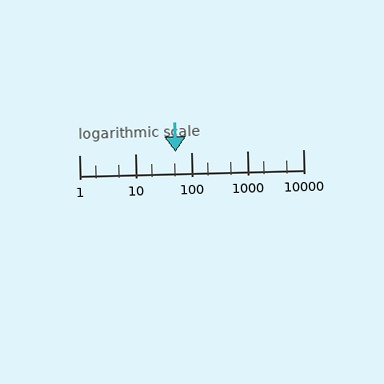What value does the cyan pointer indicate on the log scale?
The pointer indicates approximately 53.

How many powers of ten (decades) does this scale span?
The scale spans 4 decades, from 1 to 10000.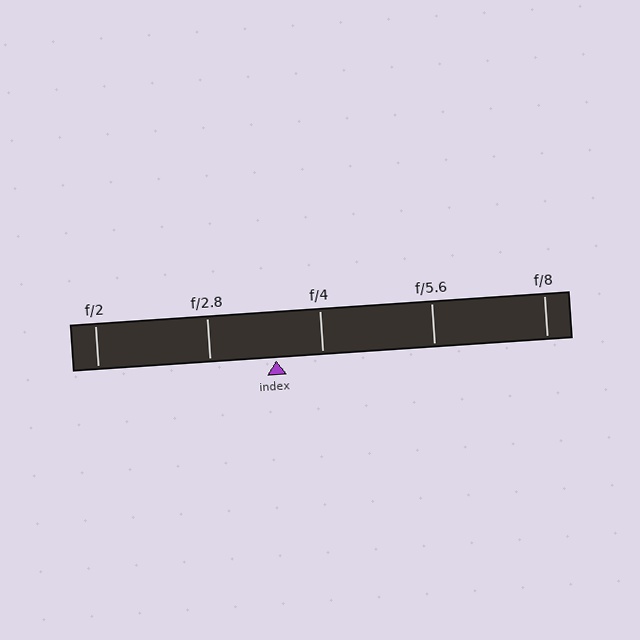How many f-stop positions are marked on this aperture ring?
There are 5 f-stop positions marked.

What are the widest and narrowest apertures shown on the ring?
The widest aperture shown is f/2 and the narrowest is f/8.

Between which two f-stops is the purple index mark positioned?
The index mark is between f/2.8 and f/4.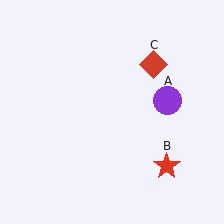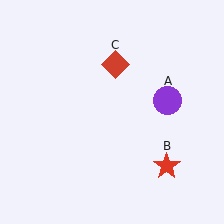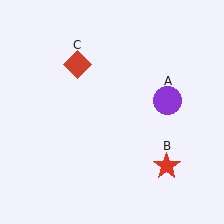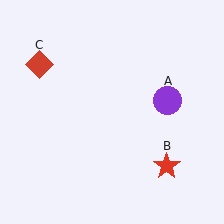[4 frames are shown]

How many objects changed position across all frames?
1 object changed position: red diamond (object C).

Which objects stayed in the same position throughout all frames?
Purple circle (object A) and red star (object B) remained stationary.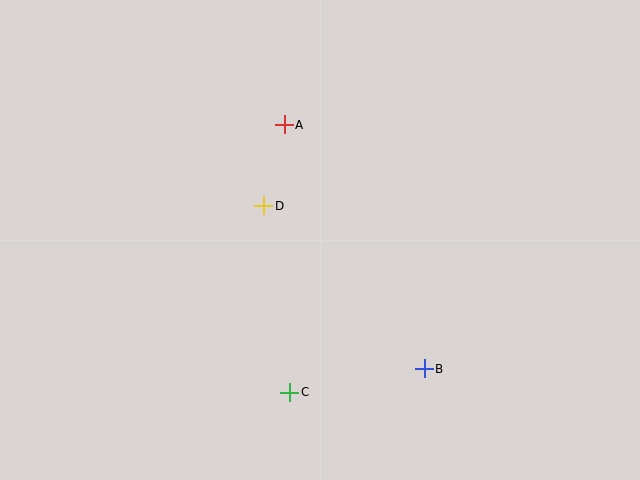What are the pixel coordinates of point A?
Point A is at (284, 125).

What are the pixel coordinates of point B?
Point B is at (424, 369).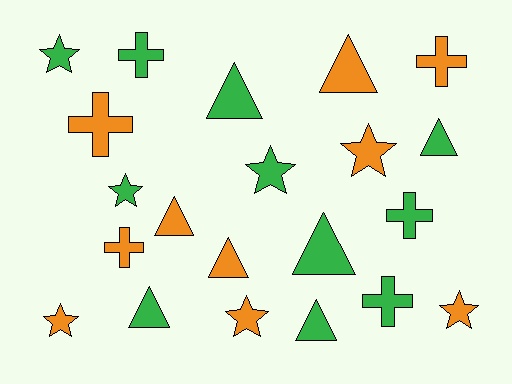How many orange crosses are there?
There are 3 orange crosses.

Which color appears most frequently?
Green, with 11 objects.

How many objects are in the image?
There are 21 objects.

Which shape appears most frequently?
Triangle, with 8 objects.